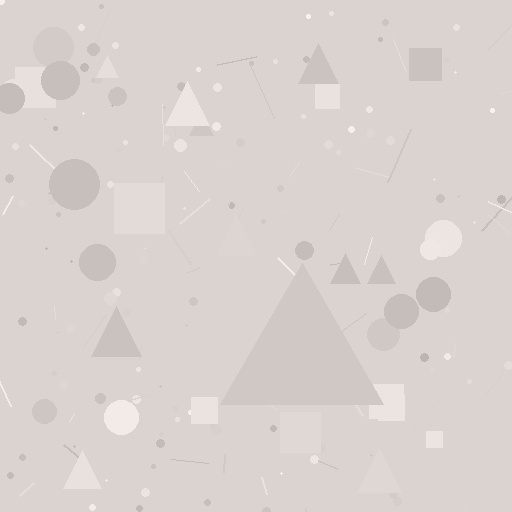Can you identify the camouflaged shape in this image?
The camouflaged shape is a triangle.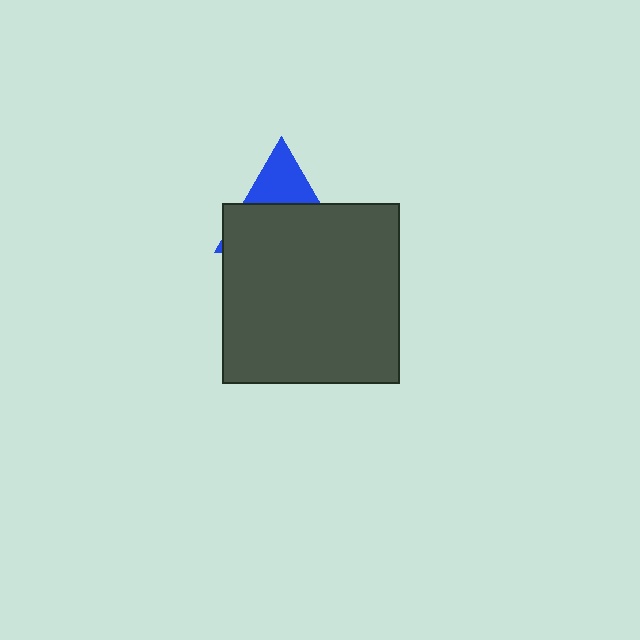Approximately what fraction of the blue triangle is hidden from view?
Roughly 66% of the blue triangle is hidden behind the dark gray rectangle.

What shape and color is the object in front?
The object in front is a dark gray rectangle.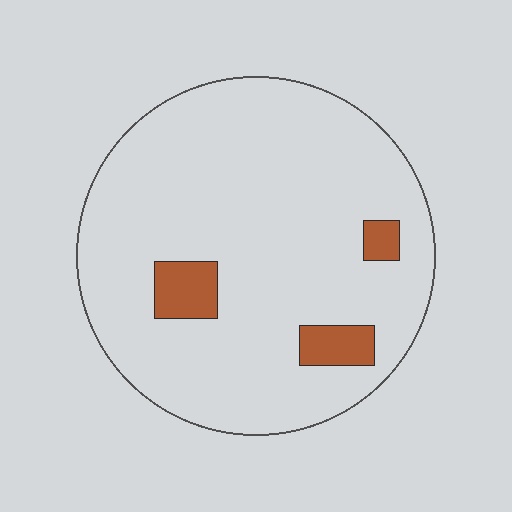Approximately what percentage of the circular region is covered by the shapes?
Approximately 10%.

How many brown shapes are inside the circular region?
3.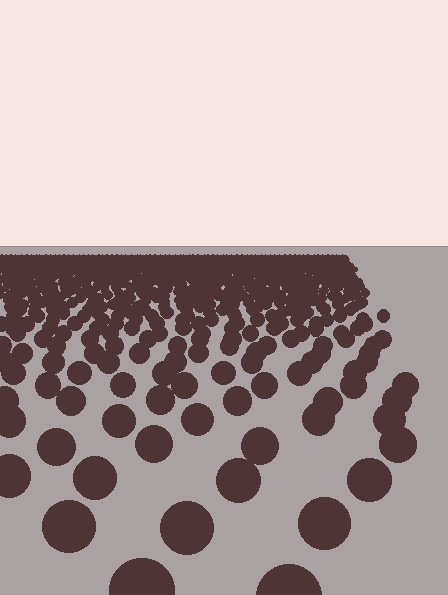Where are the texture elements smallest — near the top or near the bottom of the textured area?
Near the top.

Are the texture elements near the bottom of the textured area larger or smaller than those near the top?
Larger. Near the bottom, elements are closer to the viewer and appear at a bigger on-screen size.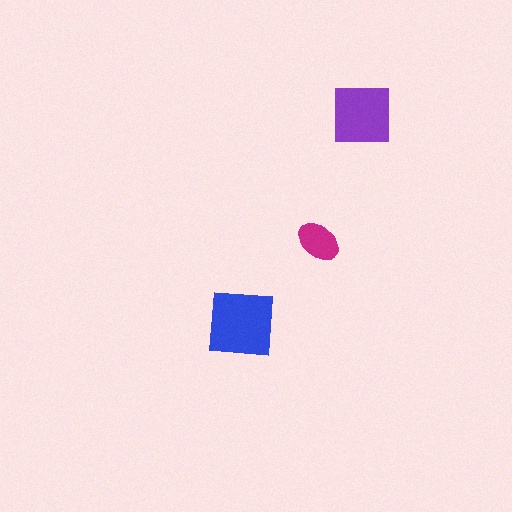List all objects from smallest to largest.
The magenta ellipse, the purple square, the blue square.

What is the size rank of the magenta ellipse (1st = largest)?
3rd.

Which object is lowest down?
The blue square is bottommost.